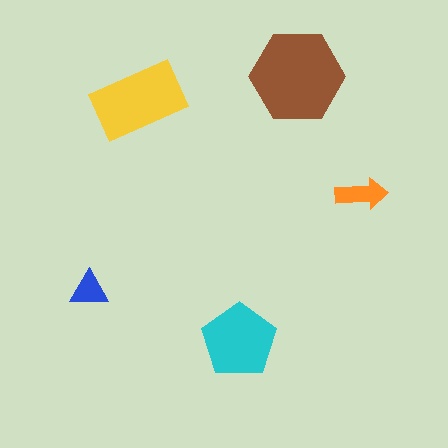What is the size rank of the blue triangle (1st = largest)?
5th.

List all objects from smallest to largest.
The blue triangle, the orange arrow, the cyan pentagon, the yellow rectangle, the brown hexagon.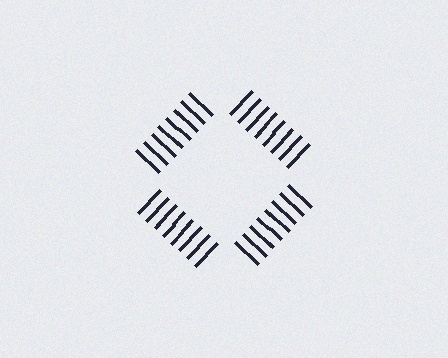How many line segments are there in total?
32 — 8 along each of the 4 edges.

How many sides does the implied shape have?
4 sides — the line-ends trace a square.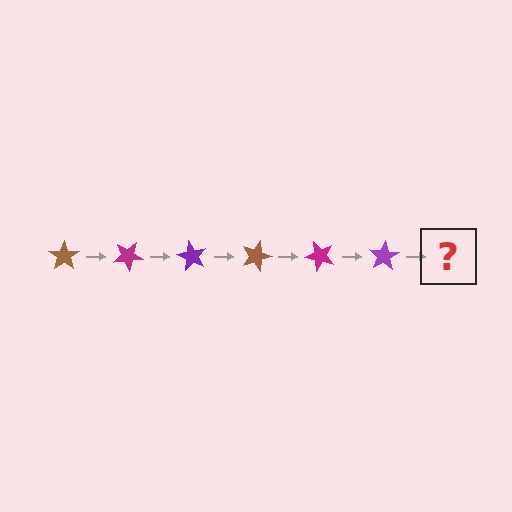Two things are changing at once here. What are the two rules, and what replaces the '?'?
The two rules are that it rotates 30 degrees each step and the color cycles through brown, magenta, and purple. The '?' should be a brown star, rotated 180 degrees from the start.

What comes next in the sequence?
The next element should be a brown star, rotated 180 degrees from the start.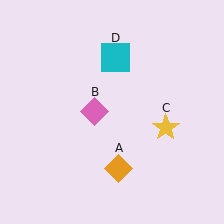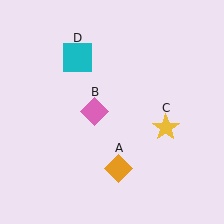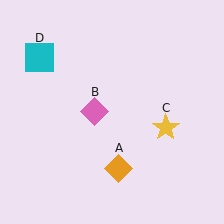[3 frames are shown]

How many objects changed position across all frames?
1 object changed position: cyan square (object D).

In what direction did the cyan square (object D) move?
The cyan square (object D) moved left.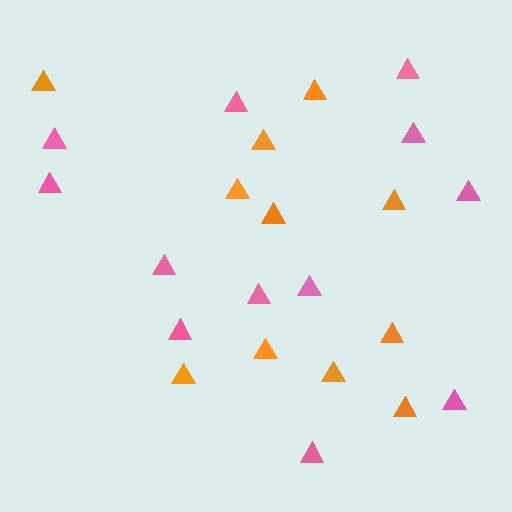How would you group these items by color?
There are 2 groups: one group of orange triangles (11) and one group of pink triangles (12).